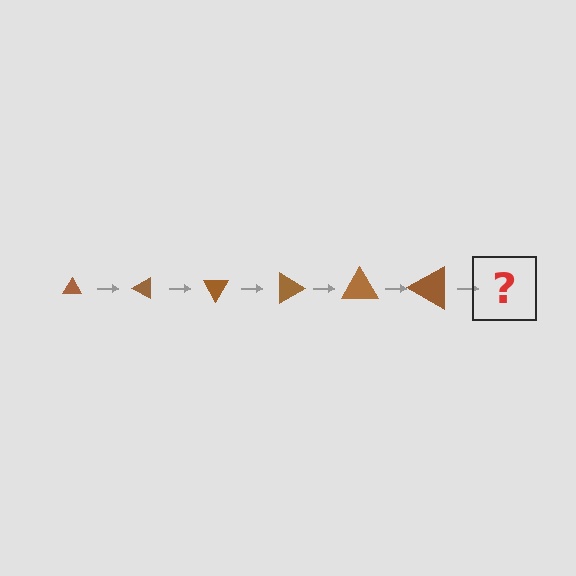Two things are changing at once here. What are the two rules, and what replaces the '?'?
The two rules are that the triangle grows larger each step and it rotates 30 degrees each step. The '?' should be a triangle, larger than the previous one and rotated 180 degrees from the start.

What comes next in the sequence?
The next element should be a triangle, larger than the previous one and rotated 180 degrees from the start.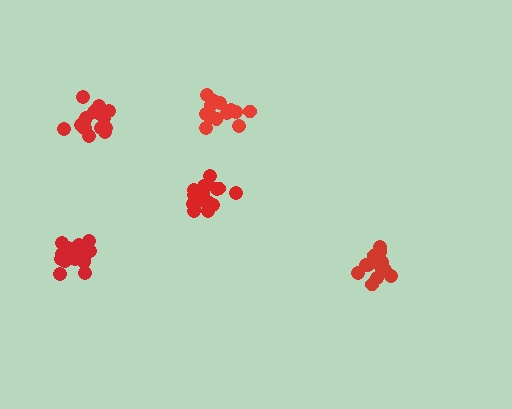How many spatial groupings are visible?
There are 5 spatial groupings.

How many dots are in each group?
Group 1: 17 dots, Group 2: 13 dots, Group 3: 17 dots, Group 4: 17 dots, Group 5: 15 dots (79 total).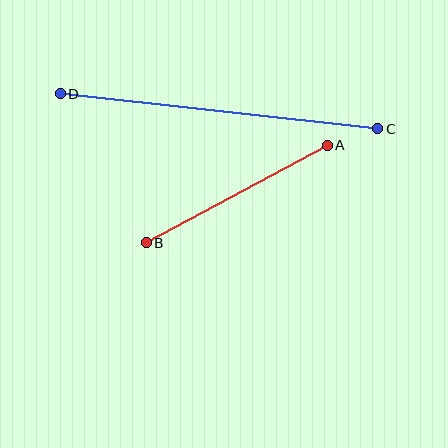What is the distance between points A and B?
The distance is approximately 206 pixels.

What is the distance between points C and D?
The distance is approximately 319 pixels.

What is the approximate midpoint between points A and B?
The midpoint is at approximately (237, 194) pixels.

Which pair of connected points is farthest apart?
Points C and D are farthest apart.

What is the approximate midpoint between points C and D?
The midpoint is at approximately (219, 111) pixels.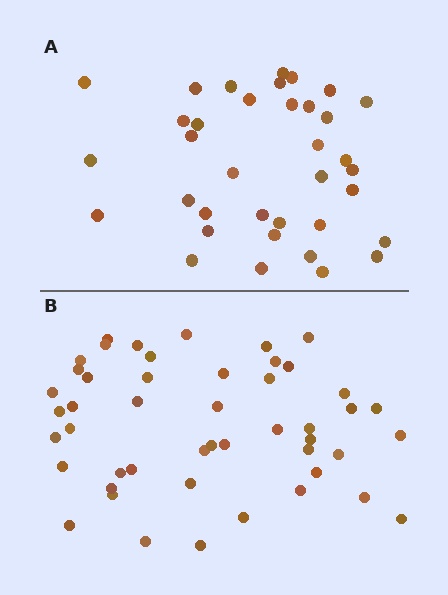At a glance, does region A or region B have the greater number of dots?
Region B (the bottom region) has more dots.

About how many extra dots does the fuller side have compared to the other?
Region B has roughly 12 or so more dots than region A.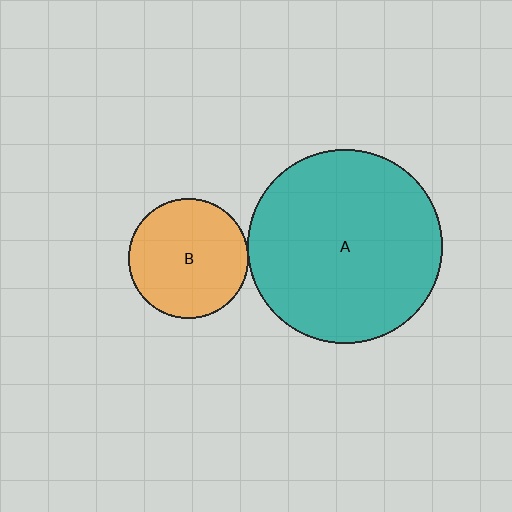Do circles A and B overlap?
Yes.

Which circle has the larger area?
Circle A (teal).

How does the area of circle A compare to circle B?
Approximately 2.6 times.